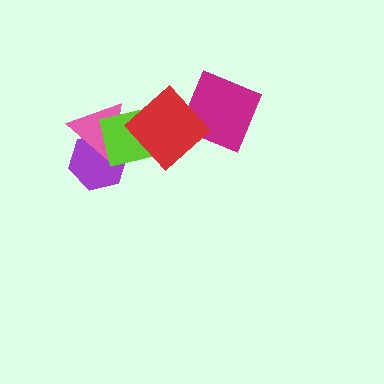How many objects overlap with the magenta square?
1 object overlaps with the magenta square.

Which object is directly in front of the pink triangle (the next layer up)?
The lime square is directly in front of the pink triangle.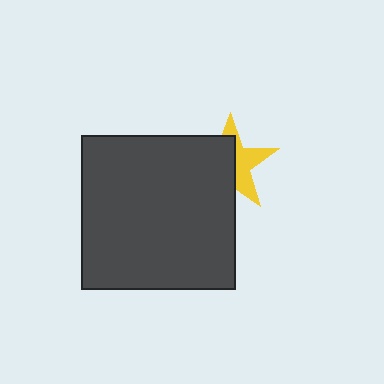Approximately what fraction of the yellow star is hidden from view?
Roughly 56% of the yellow star is hidden behind the dark gray square.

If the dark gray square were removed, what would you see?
You would see the complete yellow star.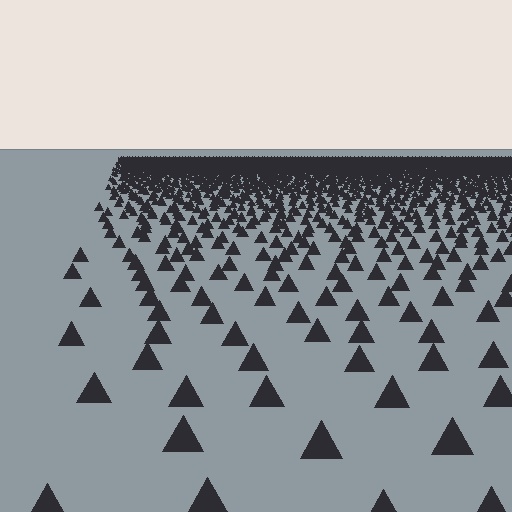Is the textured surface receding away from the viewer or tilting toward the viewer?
The surface is receding away from the viewer. Texture elements get smaller and denser toward the top.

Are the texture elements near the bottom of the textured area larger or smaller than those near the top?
Larger. Near the bottom, elements are closer to the viewer and appear at a bigger on-screen size.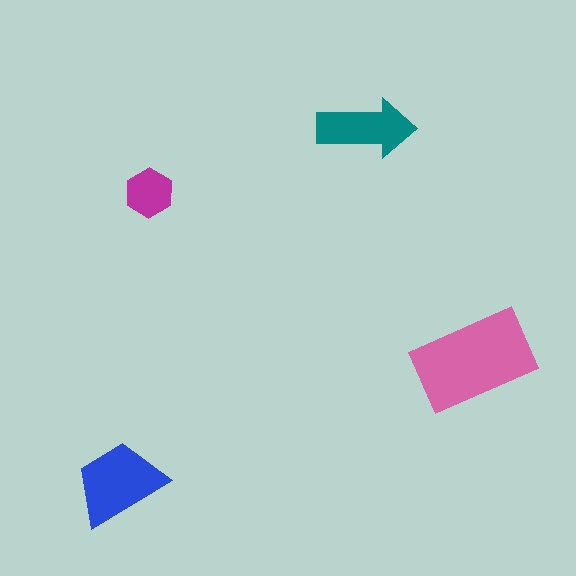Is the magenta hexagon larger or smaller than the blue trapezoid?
Smaller.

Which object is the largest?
The pink rectangle.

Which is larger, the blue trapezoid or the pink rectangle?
The pink rectangle.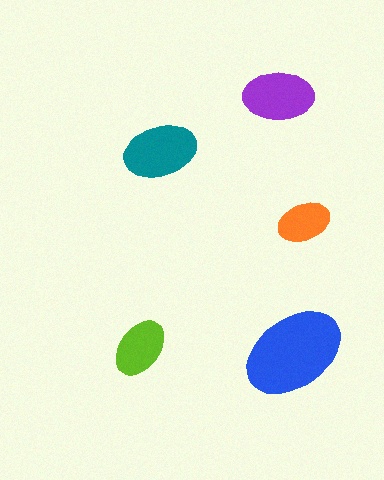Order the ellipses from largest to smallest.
the blue one, the teal one, the purple one, the lime one, the orange one.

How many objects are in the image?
There are 5 objects in the image.